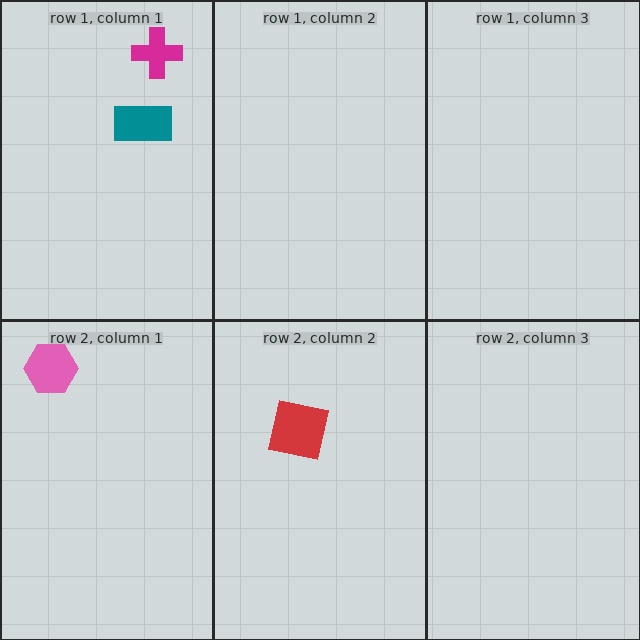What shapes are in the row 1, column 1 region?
The teal rectangle, the magenta cross.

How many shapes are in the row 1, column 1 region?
2.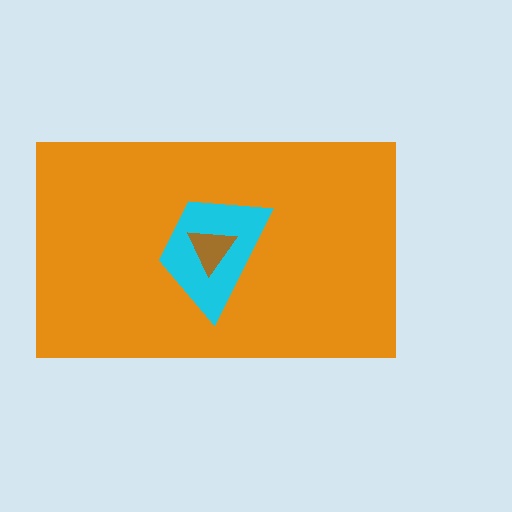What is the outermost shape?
The orange rectangle.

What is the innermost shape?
The brown triangle.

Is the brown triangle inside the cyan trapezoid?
Yes.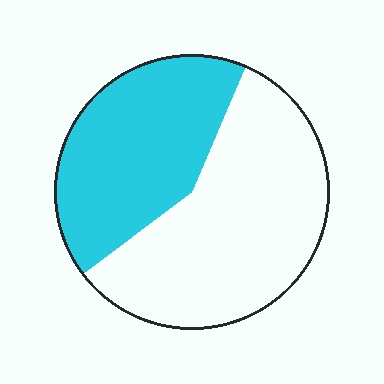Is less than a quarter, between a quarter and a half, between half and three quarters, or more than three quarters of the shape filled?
Between a quarter and a half.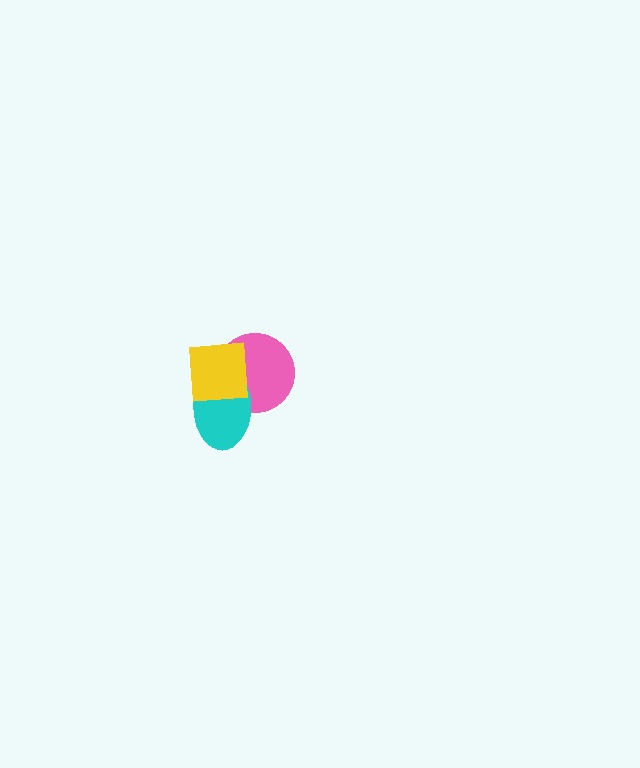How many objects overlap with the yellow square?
2 objects overlap with the yellow square.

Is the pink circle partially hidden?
Yes, it is partially covered by another shape.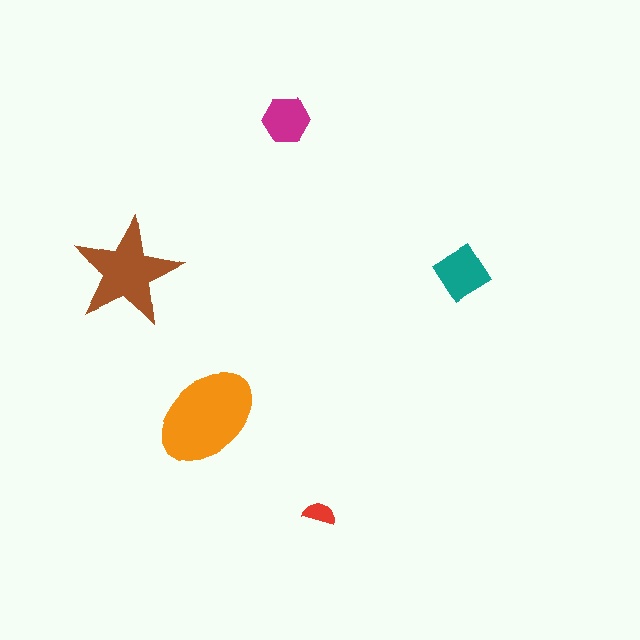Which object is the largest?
The orange ellipse.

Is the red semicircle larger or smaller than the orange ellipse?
Smaller.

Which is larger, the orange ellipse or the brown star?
The orange ellipse.